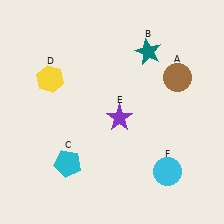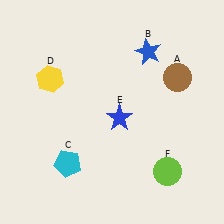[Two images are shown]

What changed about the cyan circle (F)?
In Image 1, F is cyan. In Image 2, it changed to lime.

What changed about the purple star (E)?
In Image 1, E is purple. In Image 2, it changed to blue.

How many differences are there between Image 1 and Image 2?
There are 3 differences between the two images.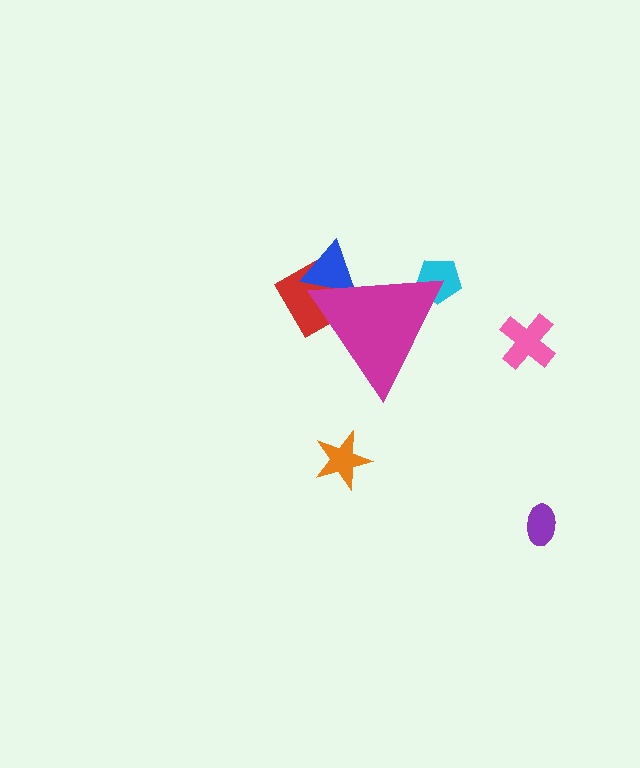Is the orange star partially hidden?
No, the orange star is fully visible.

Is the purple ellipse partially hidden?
No, the purple ellipse is fully visible.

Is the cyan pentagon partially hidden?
Yes, the cyan pentagon is partially hidden behind the magenta triangle.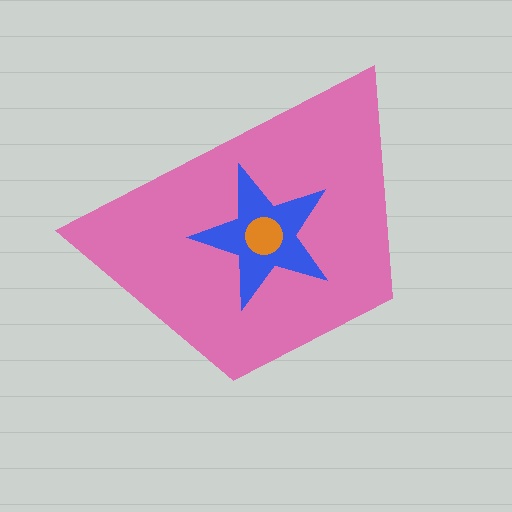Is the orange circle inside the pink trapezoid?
Yes.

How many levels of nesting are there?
3.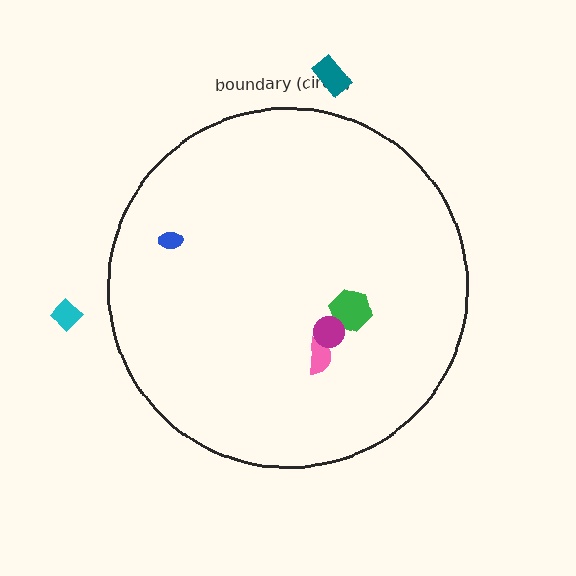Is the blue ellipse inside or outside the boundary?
Inside.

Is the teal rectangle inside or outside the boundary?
Outside.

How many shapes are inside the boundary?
4 inside, 2 outside.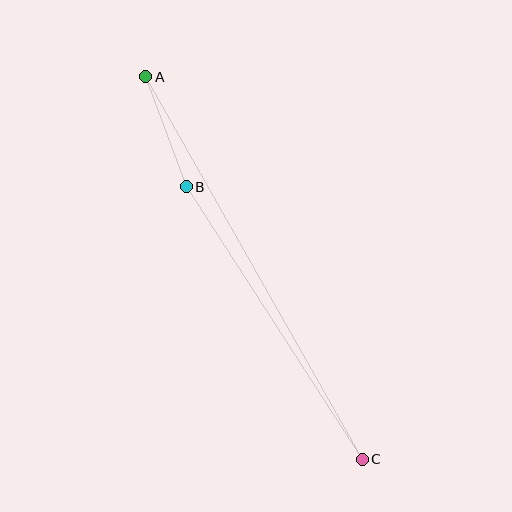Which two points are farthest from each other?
Points A and C are farthest from each other.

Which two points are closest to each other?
Points A and B are closest to each other.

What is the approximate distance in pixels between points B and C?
The distance between B and C is approximately 324 pixels.